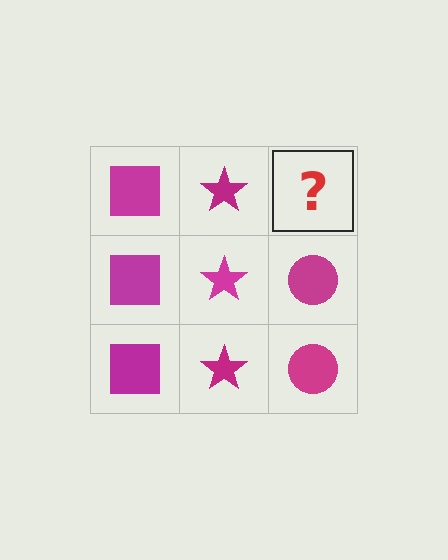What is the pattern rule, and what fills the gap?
The rule is that each column has a consistent shape. The gap should be filled with a magenta circle.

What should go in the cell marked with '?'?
The missing cell should contain a magenta circle.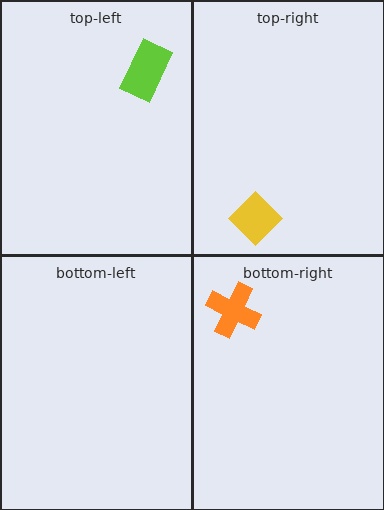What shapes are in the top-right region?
The yellow diamond.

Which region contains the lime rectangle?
The top-left region.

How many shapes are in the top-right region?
1.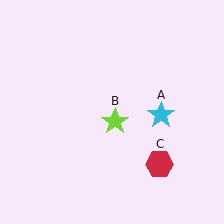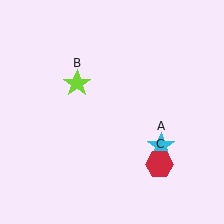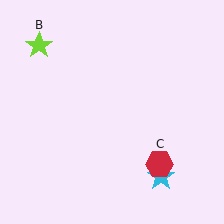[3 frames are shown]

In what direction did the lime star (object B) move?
The lime star (object B) moved up and to the left.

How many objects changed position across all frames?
2 objects changed position: cyan star (object A), lime star (object B).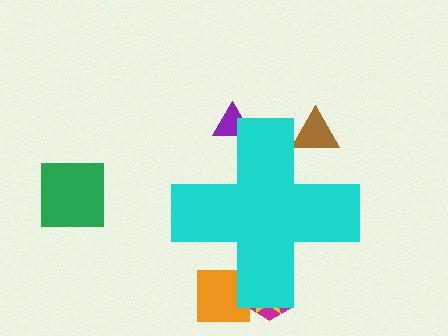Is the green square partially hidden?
No, the green square is fully visible.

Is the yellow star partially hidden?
Yes, the yellow star is partially hidden behind the cyan cross.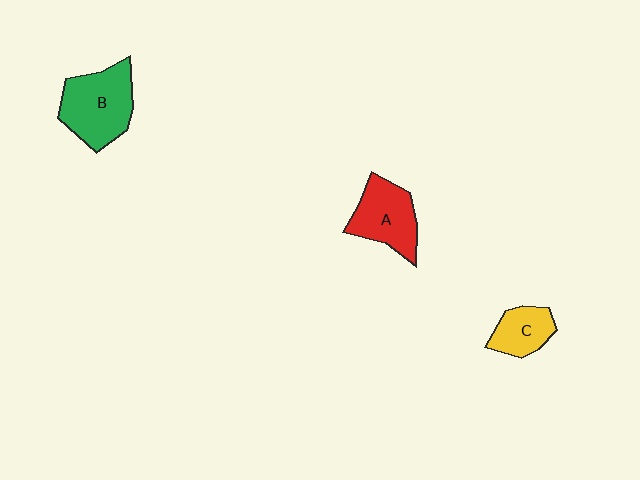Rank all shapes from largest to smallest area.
From largest to smallest: B (green), A (red), C (yellow).